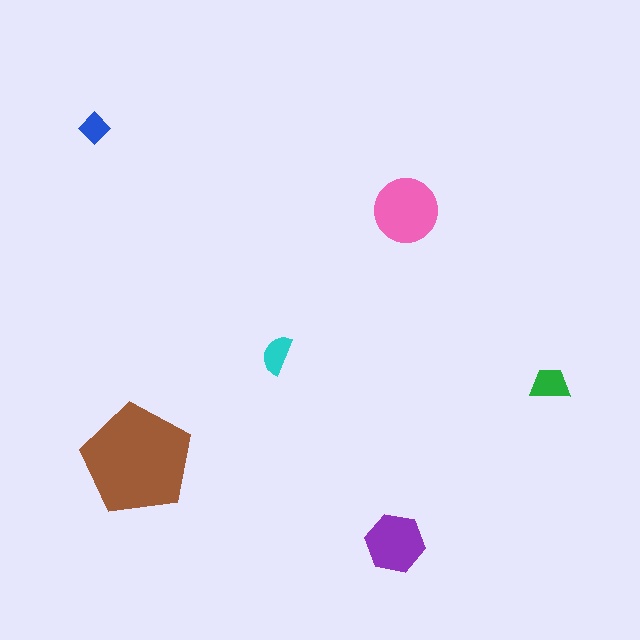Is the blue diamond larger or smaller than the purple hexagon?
Smaller.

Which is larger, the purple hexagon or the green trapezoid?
The purple hexagon.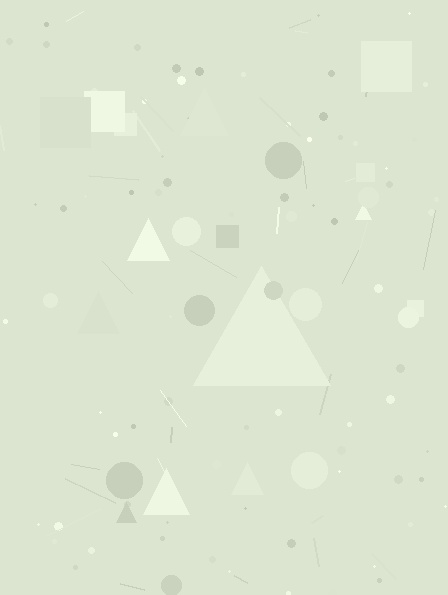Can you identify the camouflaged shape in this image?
The camouflaged shape is a triangle.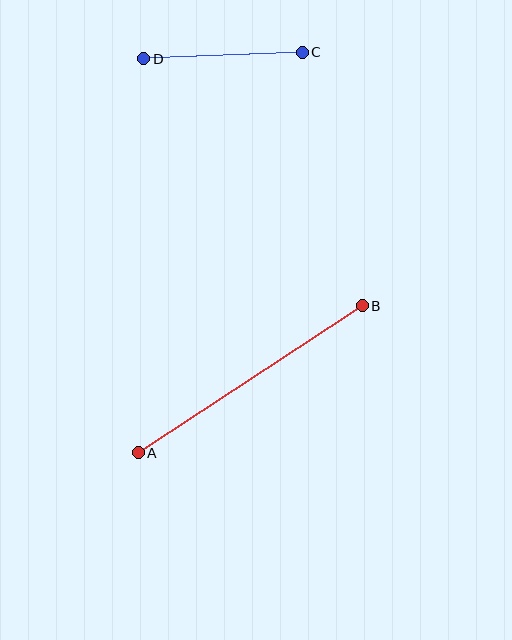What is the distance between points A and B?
The distance is approximately 268 pixels.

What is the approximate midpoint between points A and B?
The midpoint is at approximately (250, 379) pixels.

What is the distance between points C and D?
The distance is approximately 159 pixels.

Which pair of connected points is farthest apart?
Points A and B are farthest apart.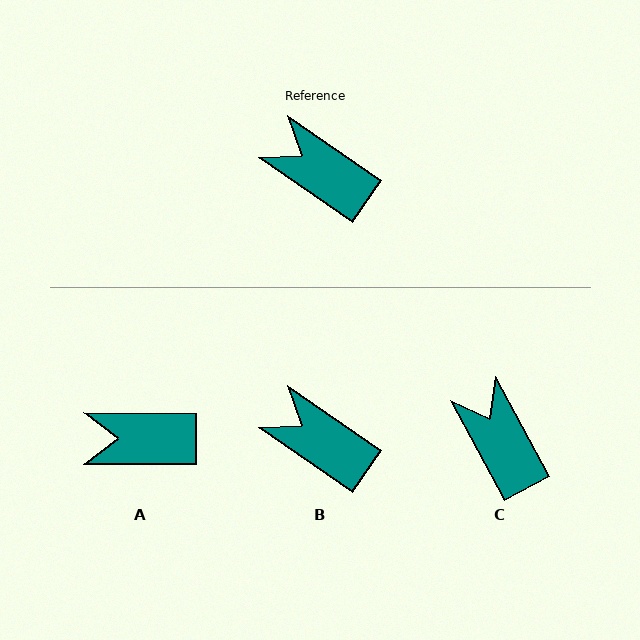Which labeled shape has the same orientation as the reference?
B.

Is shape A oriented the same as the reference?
No, it is off by about 34 degrees.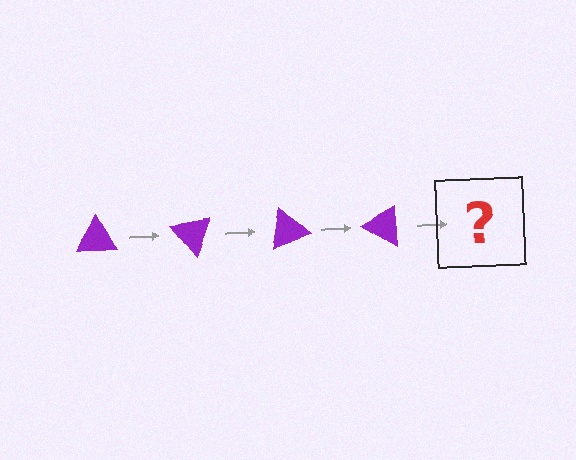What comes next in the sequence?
The next element should be a purple triangle rotated 200 degrees.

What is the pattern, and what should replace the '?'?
The pattern is that the triangle rotates 50 degrees each step. The '?' should be a purple triangle rotated 200 degrees.